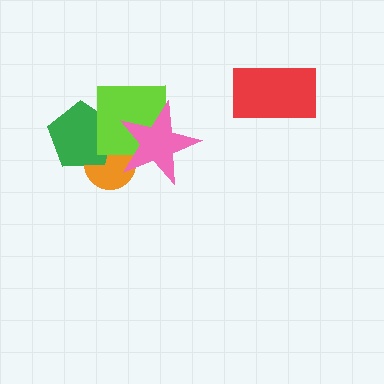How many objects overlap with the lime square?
3 objects overlap with the lime square.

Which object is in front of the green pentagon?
The lime square is in front of the green pentagon.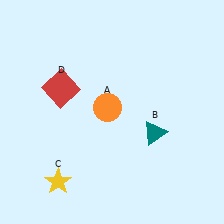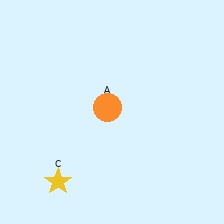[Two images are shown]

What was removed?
The red square (D), the teal triangle (B) were removed in Image 2.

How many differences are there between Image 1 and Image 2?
There are 2 differences between the two images.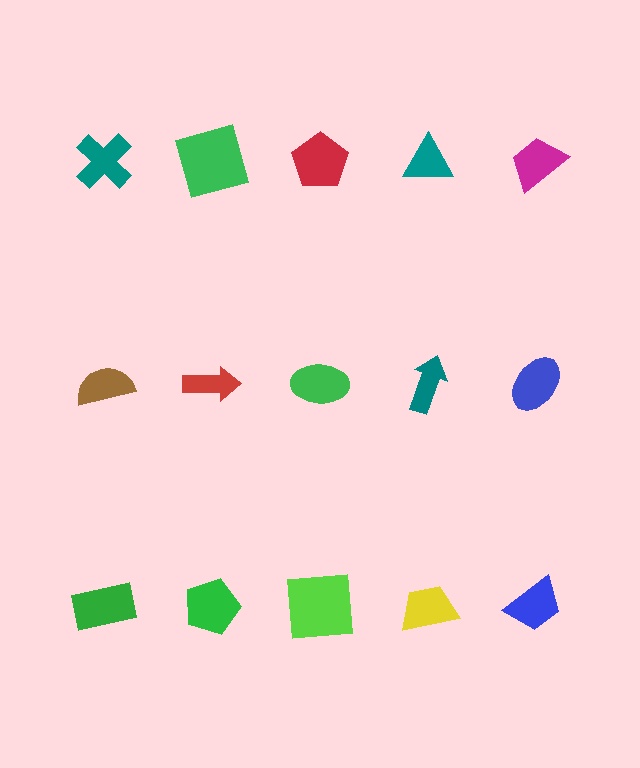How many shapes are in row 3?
5 shapes.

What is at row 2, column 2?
A red arrow.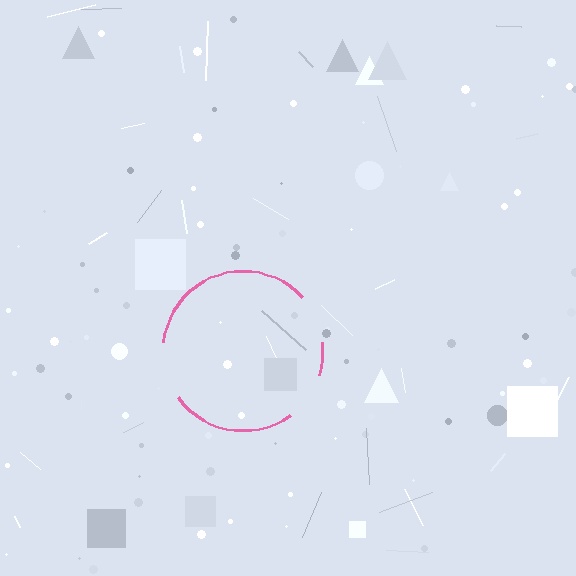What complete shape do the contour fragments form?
The contour fragments form a circle.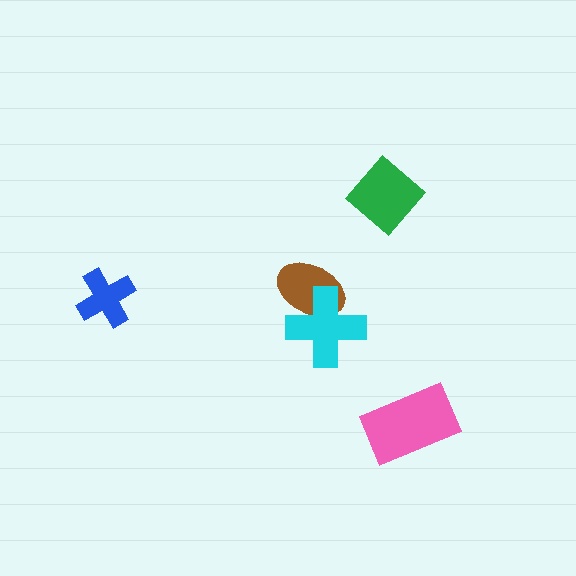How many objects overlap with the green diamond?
0 objects overlap with the green diamond.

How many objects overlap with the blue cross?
0 objects overlap with the blue cross.